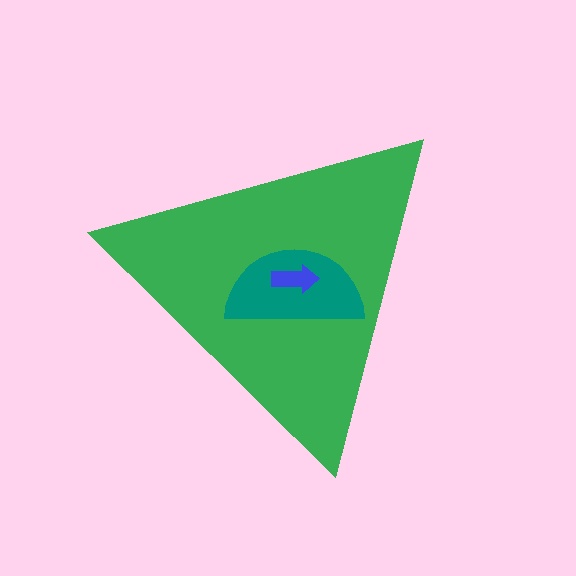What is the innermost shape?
The blue arrow.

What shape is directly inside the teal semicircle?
The blue arrow.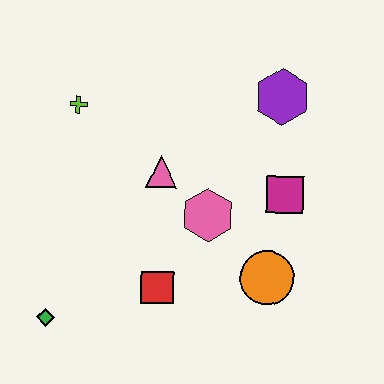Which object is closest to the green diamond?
The red square is closest to the green diamond.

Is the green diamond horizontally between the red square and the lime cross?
No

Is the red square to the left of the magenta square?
Yes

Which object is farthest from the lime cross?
The orange circle is farthest from the lime cross.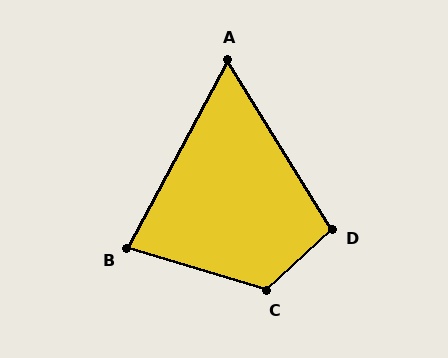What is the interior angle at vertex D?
Approximately 101 degrees (obtuse).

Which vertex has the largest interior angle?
C, at approximately 120 degrees.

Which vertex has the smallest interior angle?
A, at approximately 60 degrees.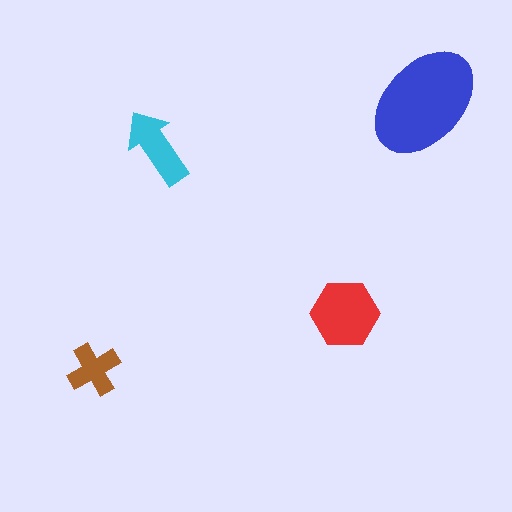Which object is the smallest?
The brown cross.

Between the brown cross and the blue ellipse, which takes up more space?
The blue ellipse.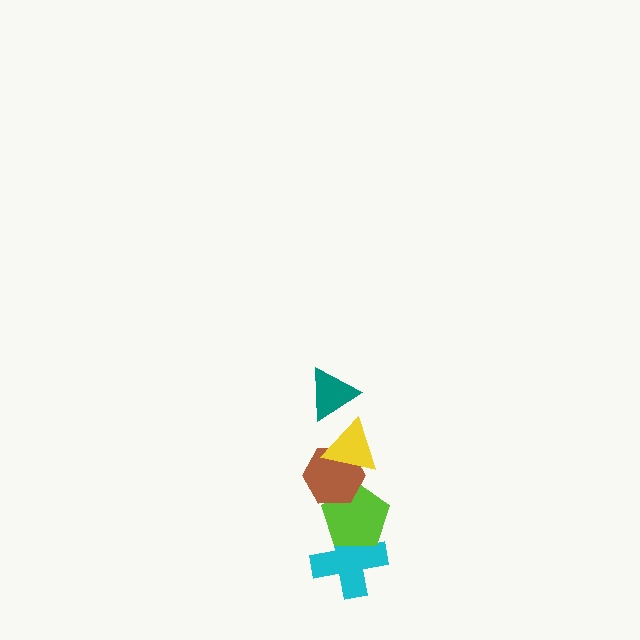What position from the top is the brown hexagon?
The brown hexagon is 3rd from the top.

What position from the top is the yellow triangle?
The yellow triangle is 2nd from the top.